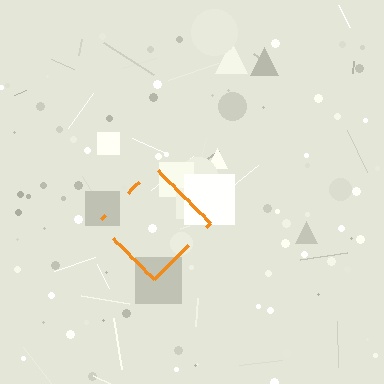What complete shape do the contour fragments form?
The contour fragments form a diamond.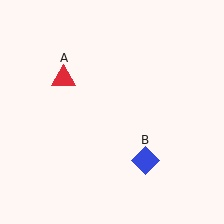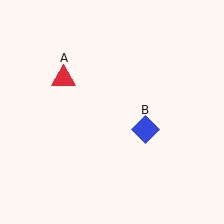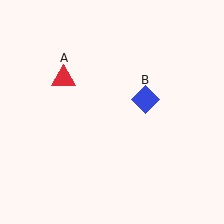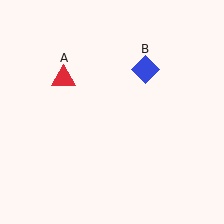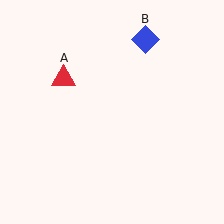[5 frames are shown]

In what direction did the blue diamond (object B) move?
The blue diamond (object B) moved up.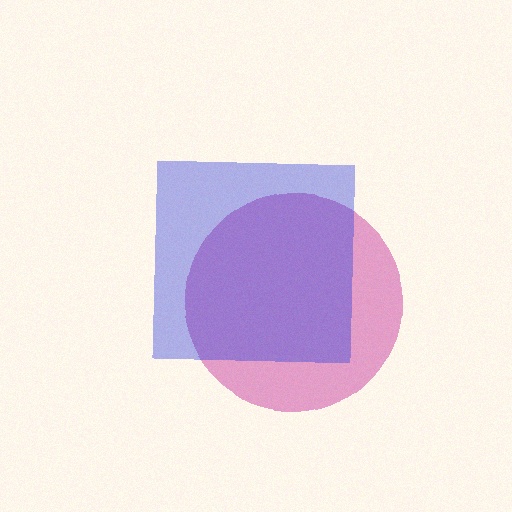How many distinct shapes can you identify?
There are 2 distinct shapes: a magenta circle, a blue square.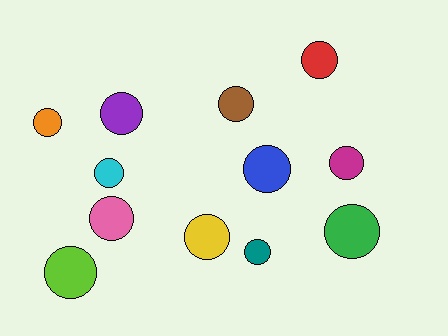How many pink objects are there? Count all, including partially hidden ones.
There is 1 pink object.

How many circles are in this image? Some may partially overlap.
There are 12 circles.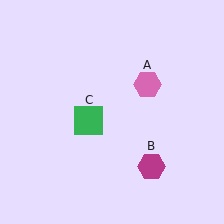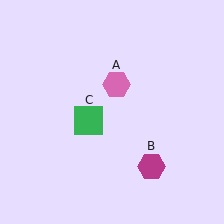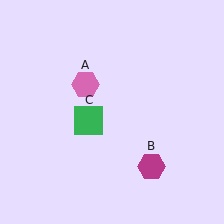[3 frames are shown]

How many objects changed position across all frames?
1 object changed position: pink hexagon (object A).